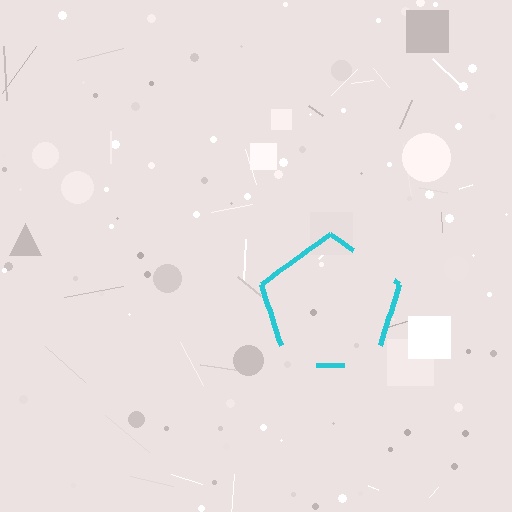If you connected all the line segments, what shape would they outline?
They would outline a pentagon.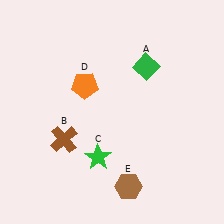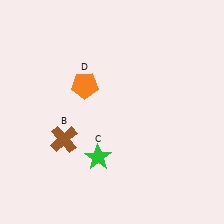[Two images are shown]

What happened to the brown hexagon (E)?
The brown hexagon (E) was removed in Image 2. It was in the bottom-right area of Image 1.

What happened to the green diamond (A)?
The green diamond (A) was removed in Image 2. It was in the top-right area of Image 1.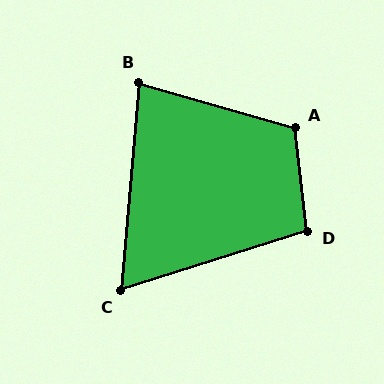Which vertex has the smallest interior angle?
C, at approximately 68 degrees.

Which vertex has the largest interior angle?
A, at approximately 112 degrees.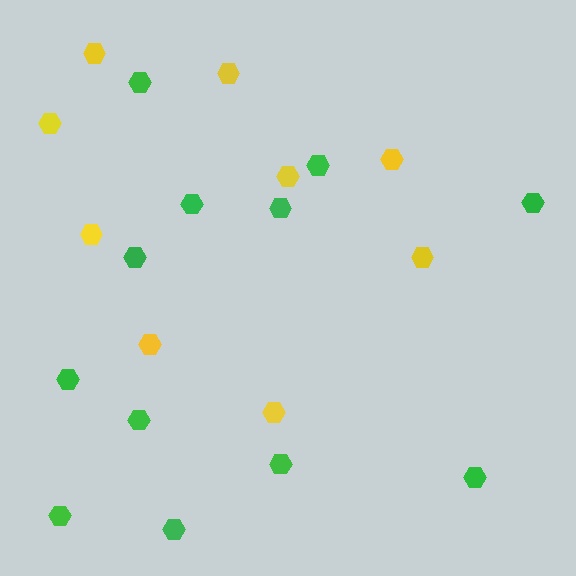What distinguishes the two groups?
There are 2 groups: one group of yellow hexagons (9) and one group of green hexagons (12).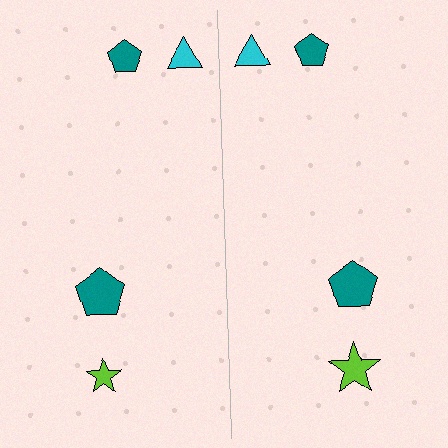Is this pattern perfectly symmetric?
No, the pattern is not perfectly symmetric. The lime star on the right side has a different size than its mirror counterpart.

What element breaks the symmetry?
The lime star on the right side has a different size than its mirror counterpart.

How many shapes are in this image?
There are 8 shapes in this image.